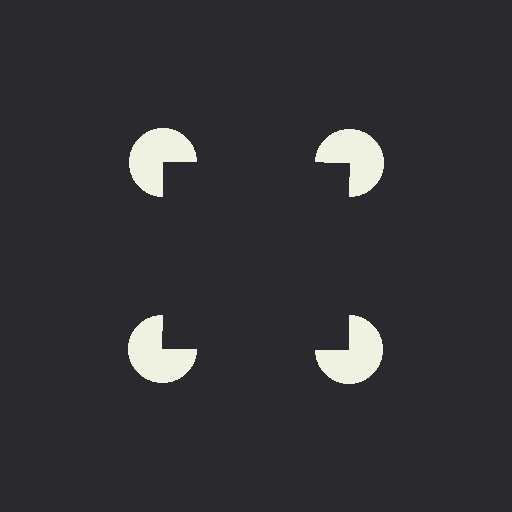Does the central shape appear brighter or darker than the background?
It typically appears slightly darker than the background, even though no actual brightness change is drawn.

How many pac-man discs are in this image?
There are 4 — one at each vertex of the illusory square.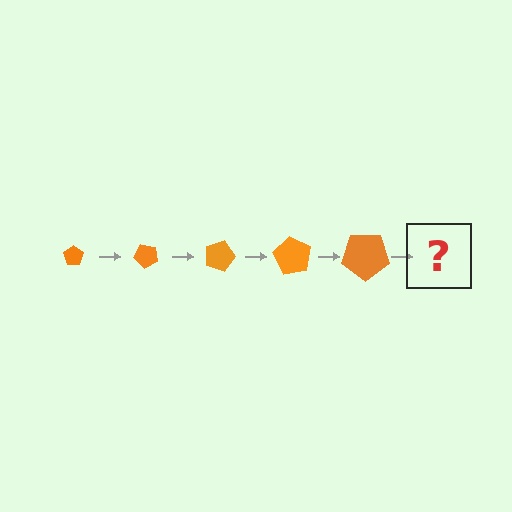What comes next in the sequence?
The next element should be a pentagon, larger than the previous one and rotated 225 degrees from the start.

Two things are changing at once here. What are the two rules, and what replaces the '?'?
The two rules are that the pentagon grows larger each step and it rotates 45 degrees each step. The '?' should be a pentagon, larger than the previous one and rotated 225 degrees from the start.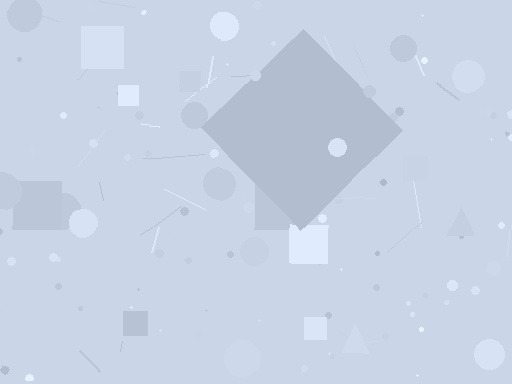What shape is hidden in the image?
A diamond is hidden in the image.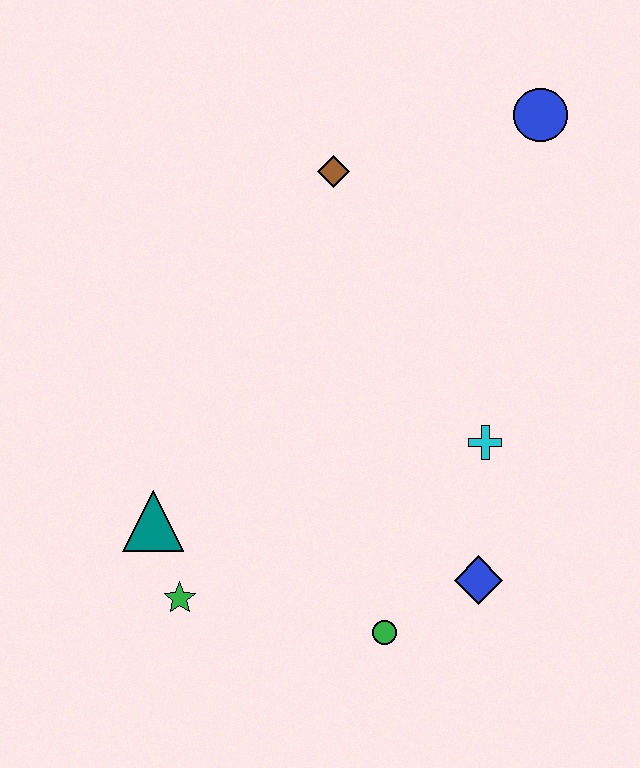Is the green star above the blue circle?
No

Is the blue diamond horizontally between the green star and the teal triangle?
No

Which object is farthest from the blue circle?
The green star is farthest from the blue circle.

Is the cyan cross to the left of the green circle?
No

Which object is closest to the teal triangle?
The green star is closest to the teal triangle.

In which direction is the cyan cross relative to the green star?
The cyan cross is to the right of the green star.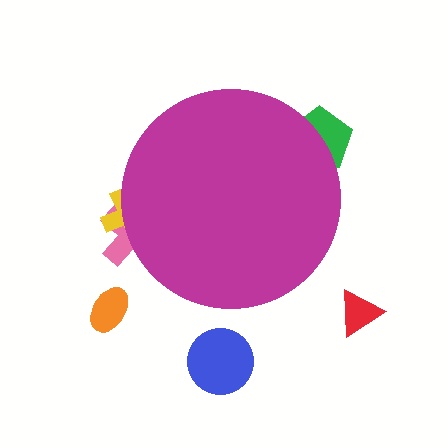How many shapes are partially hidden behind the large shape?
3 shapes are partially hidden.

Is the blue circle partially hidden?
No, the blue circle is fully visible.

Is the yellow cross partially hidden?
Yes, the yellow cross is partially hidden behind the magenta circle.